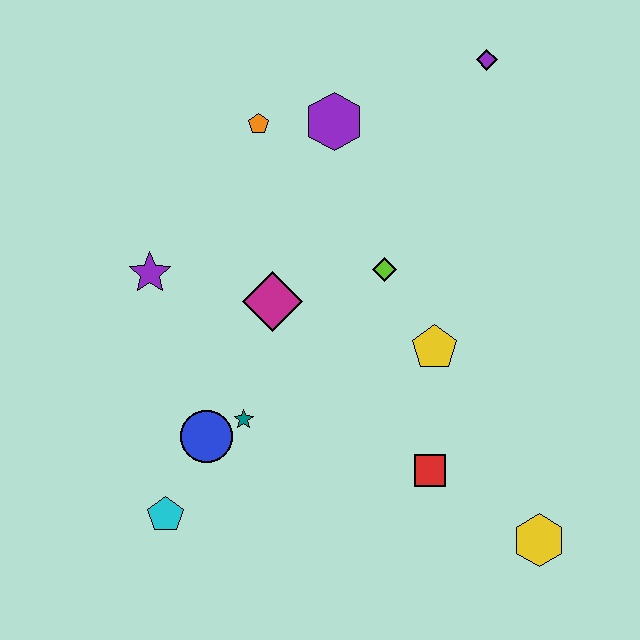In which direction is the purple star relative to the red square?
The purple star is to the left of the red square.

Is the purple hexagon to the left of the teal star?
No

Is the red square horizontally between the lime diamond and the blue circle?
No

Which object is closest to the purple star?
The magenta diamond is closest to the purple star.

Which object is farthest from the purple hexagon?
The yellow hexagon is farthest from the purple hexagon.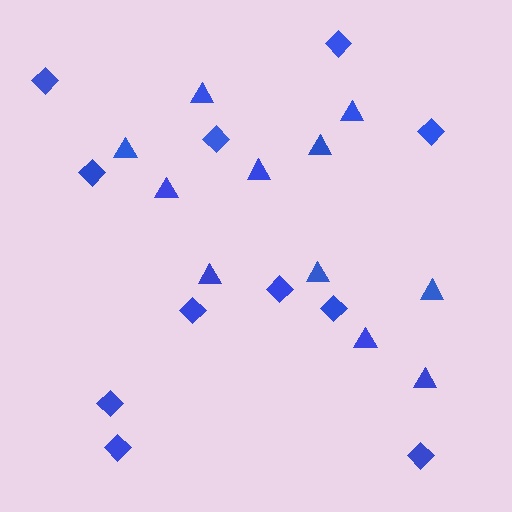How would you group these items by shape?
There are 2 groups: one group of diamonds (11) and one group of triangles (11).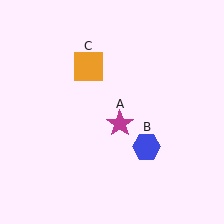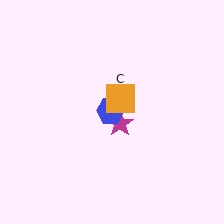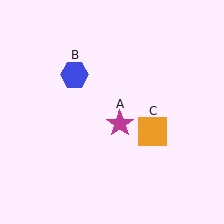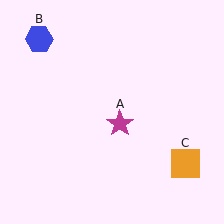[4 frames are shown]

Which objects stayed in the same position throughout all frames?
Magenta star (object A) remained stationary.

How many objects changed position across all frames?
2 objects changed position: blue hexagon (object B), orange square (object C).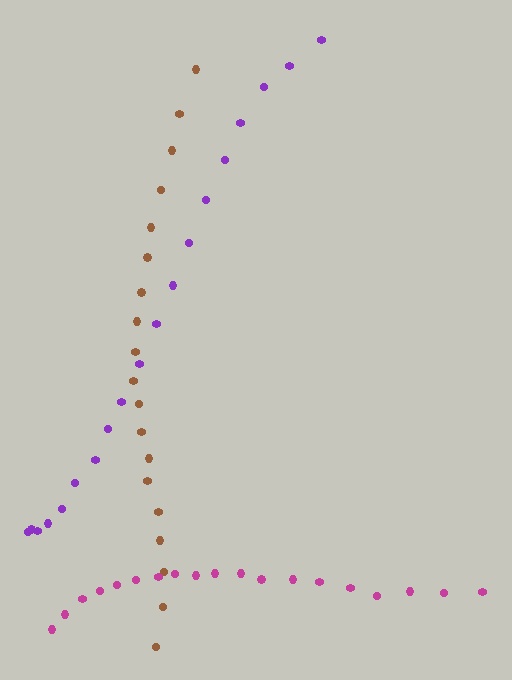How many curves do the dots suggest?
There are 3 distinct paths.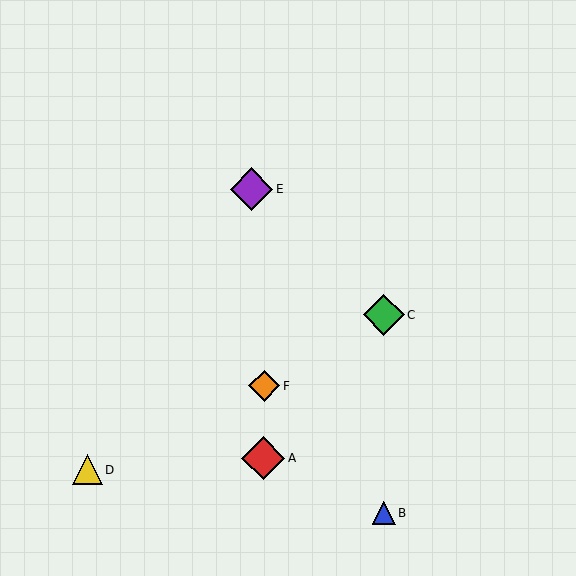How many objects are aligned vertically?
2 objects (B, C) are aligned vertically.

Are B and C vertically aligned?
Yes, both are at x≈384.